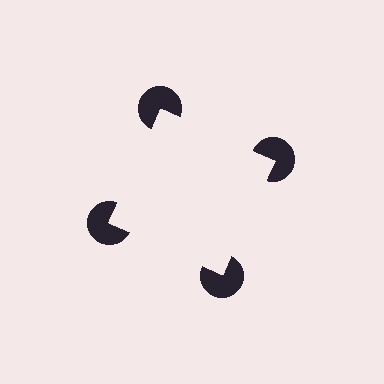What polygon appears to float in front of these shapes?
An illusory square — its edges are inferred from the aligned wedge cuts in the pac-man discs, not physically drawn.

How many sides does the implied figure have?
4 sides.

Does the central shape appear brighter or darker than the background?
It typically appears slightly brighter than the background, even though no actual brightness change is drawn.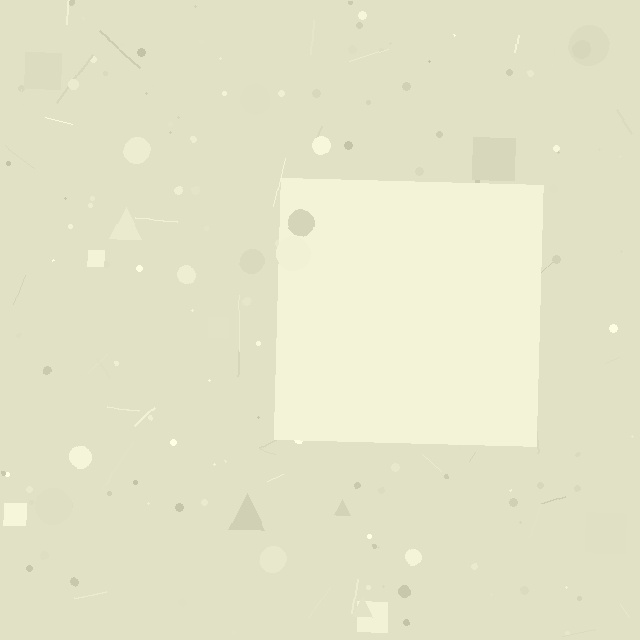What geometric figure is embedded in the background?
A square is embedded in the background.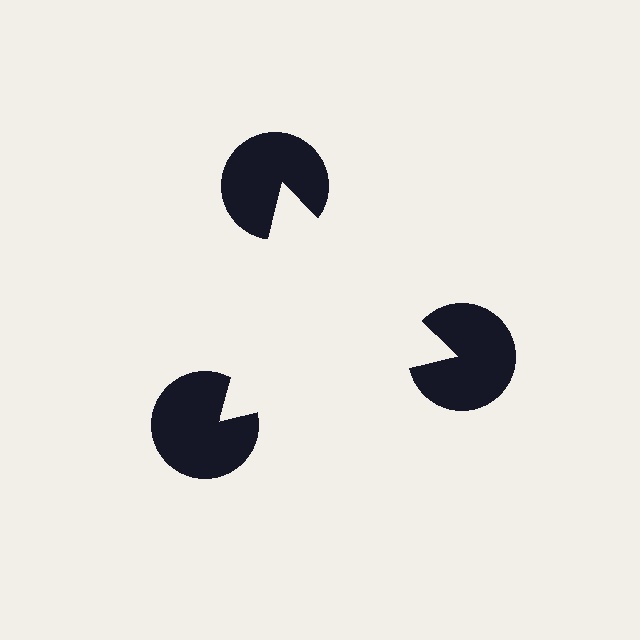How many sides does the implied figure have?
3 sides.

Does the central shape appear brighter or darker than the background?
It typically appears slightly brighter than the background, even though no actual brightness change is drawn.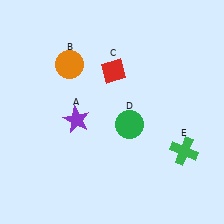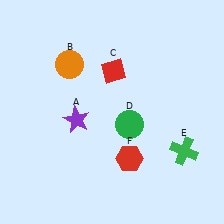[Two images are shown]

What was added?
A red hexagon (F) was added in Image 2.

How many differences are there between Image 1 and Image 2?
There is 1 difference between the two images.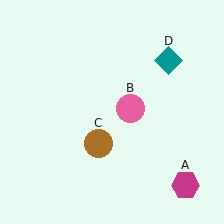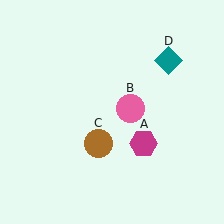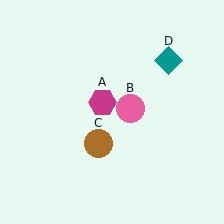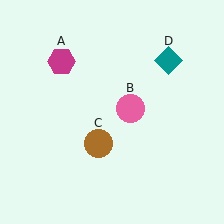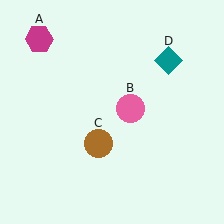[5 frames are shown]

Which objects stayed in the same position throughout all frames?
Pink circle (object B) and brown circle (object C) and teal diamond (object D) remained stationary.